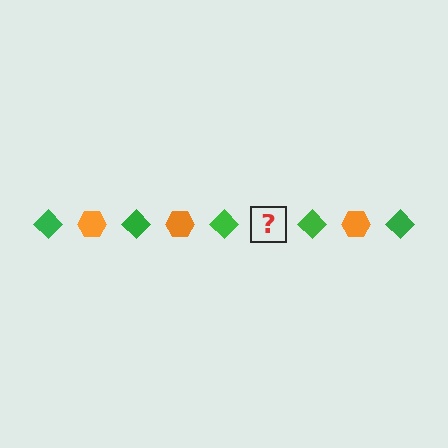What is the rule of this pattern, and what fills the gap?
The rule is that the pattern alternates between green diamond and orange hexagon. The gap should be filled with an orange hexagon.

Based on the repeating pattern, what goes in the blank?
The blank should be an orange hexagon.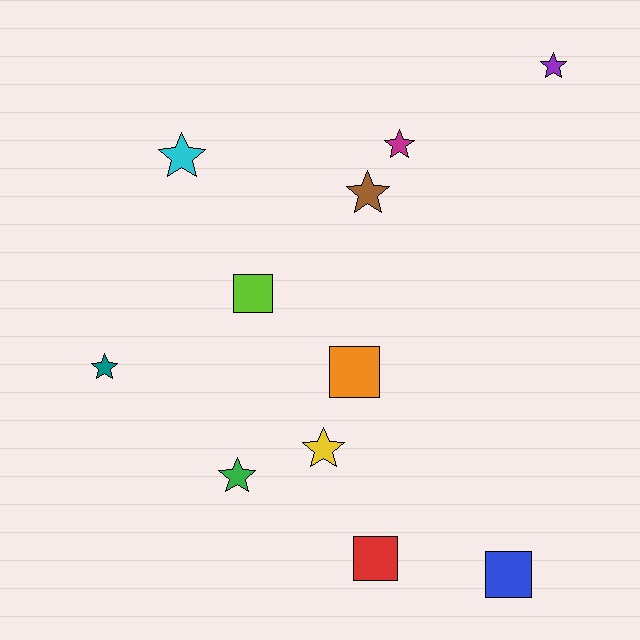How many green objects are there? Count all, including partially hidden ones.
There is 1 green object.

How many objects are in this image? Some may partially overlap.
There are 11 objects.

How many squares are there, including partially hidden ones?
There are 4 squares.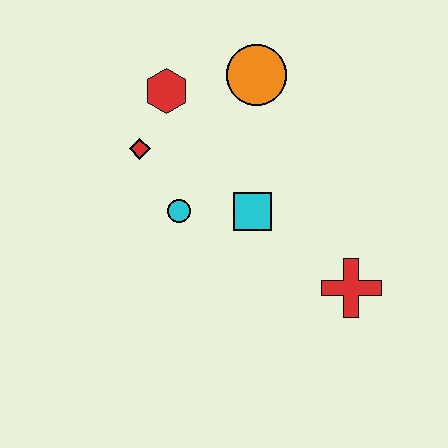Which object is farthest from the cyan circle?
The red cross is farthest from the cyan circle.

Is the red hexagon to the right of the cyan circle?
No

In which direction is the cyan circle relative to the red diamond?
The cyan circle is below the red diamond.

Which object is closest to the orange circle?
The red hexagon is closest to the orange circle.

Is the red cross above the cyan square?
No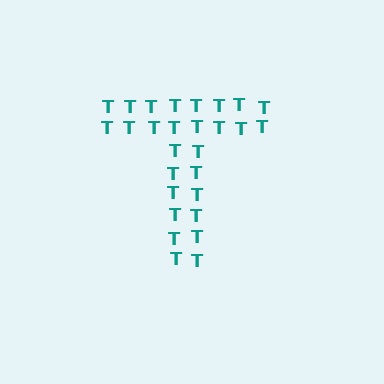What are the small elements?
The small elements are letter T's.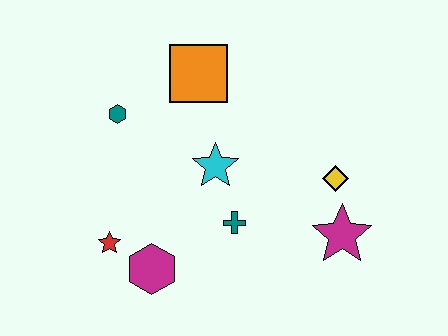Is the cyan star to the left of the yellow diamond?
Yes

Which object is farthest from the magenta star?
The teal hexagon is farthest from the magenta star.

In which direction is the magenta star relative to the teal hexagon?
The magenta star is to the right of the teal hexagon.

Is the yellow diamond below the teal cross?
No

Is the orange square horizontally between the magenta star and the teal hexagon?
Yes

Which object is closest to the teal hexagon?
The orange square is closest to the teal hexagon.